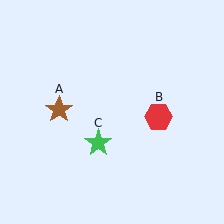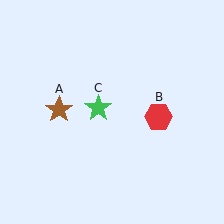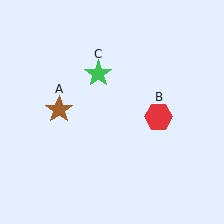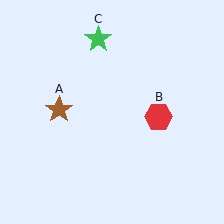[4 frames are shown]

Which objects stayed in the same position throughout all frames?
Brown star (object A) and red hexagon (object B) remained stationary.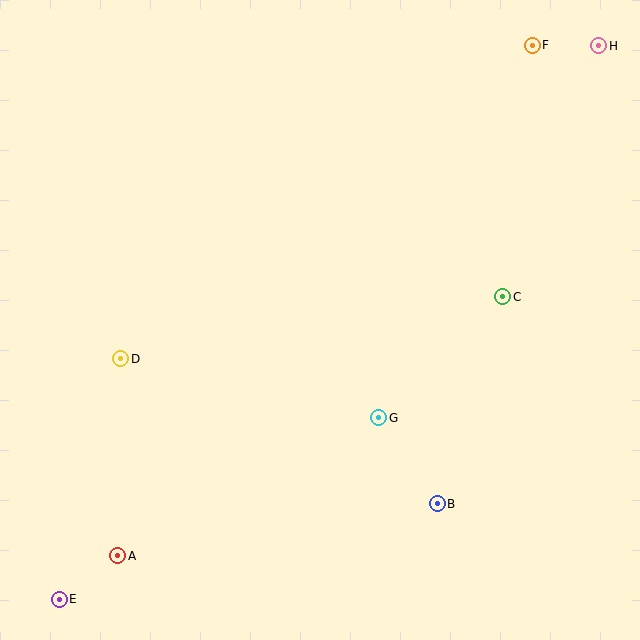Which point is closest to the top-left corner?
Point D is closest to the top-left corner.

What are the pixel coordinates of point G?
Point G is at (379, 418).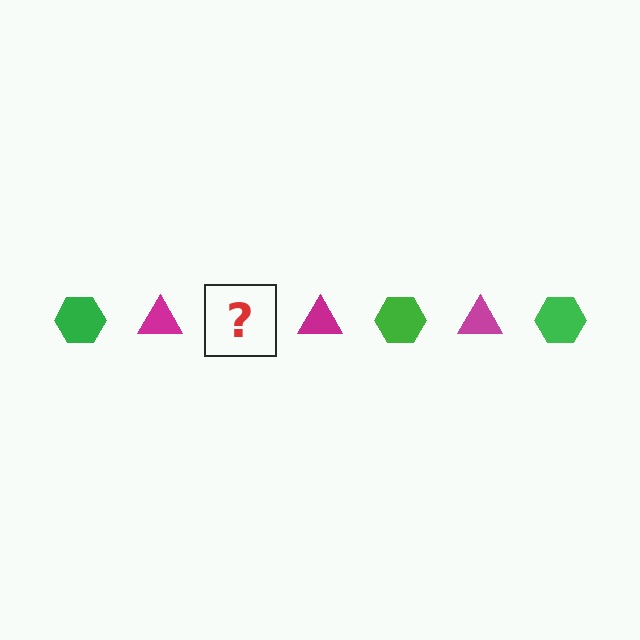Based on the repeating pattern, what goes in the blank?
The blank should be a green hexagon.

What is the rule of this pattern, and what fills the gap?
The rule is that the pattern alternates between green hexagon and magenta triangle. The gap should be filled with a green hexagon.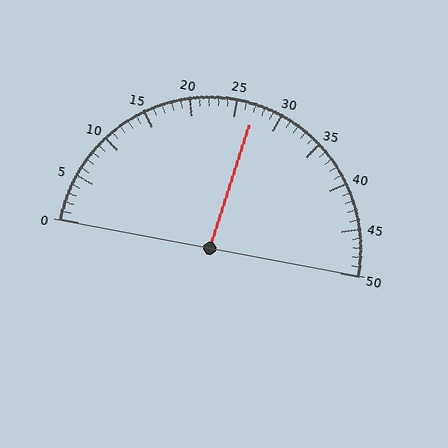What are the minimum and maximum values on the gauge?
The gauge ranges from 0 to 50.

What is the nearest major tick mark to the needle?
The nearest major tick mark is 25.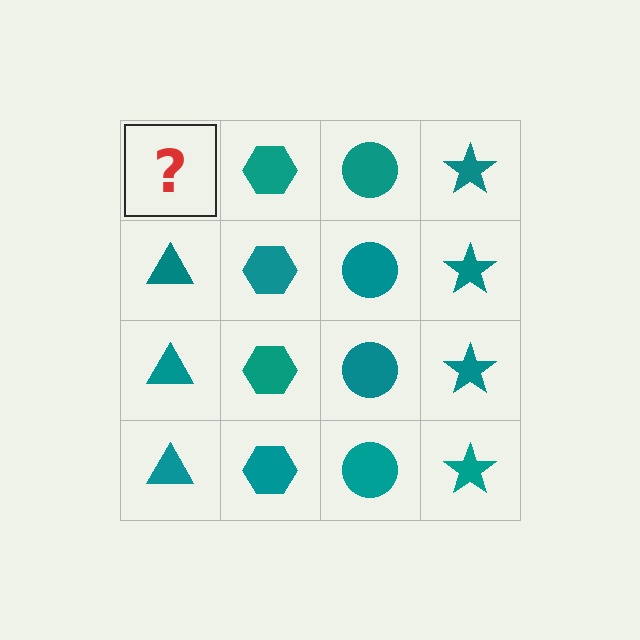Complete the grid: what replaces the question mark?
The question mark should be replaced with a teal triangle.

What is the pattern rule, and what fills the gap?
The rule is that each column has a consistent shape. The gap should be filled with a teal triangle.